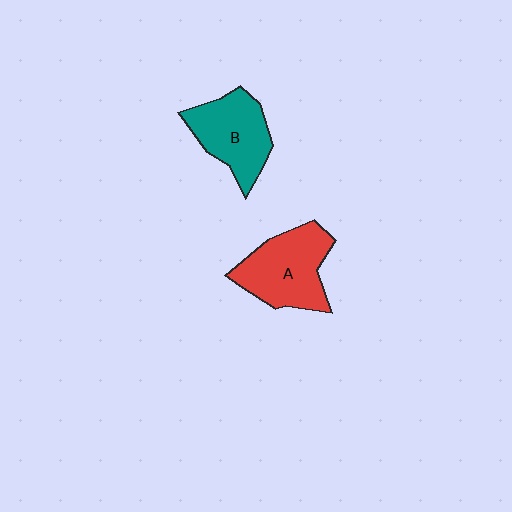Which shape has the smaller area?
Shape B (teal).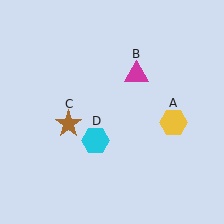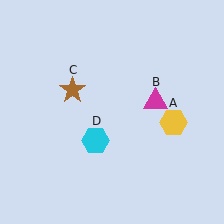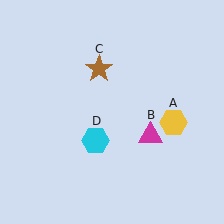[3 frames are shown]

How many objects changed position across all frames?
2 objects changed position: magenta triangle (object B), brown star (object C).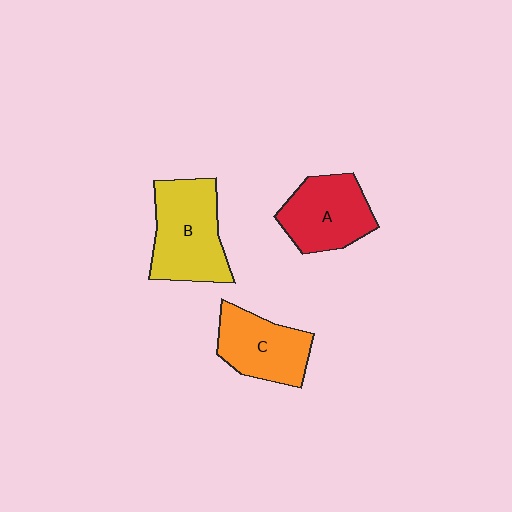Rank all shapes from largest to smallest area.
From largest to smallest: B (yellow), A (red), C (orange).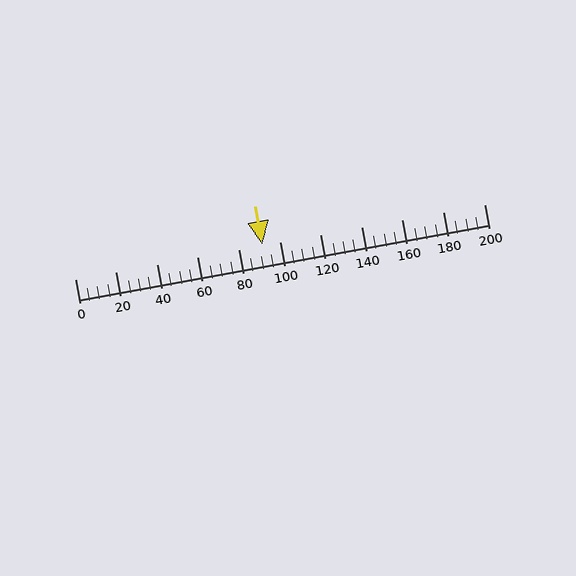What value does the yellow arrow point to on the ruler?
The yellow arrow points to approximately 92.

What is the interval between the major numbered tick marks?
The major tick marks are spaced 20 units apart.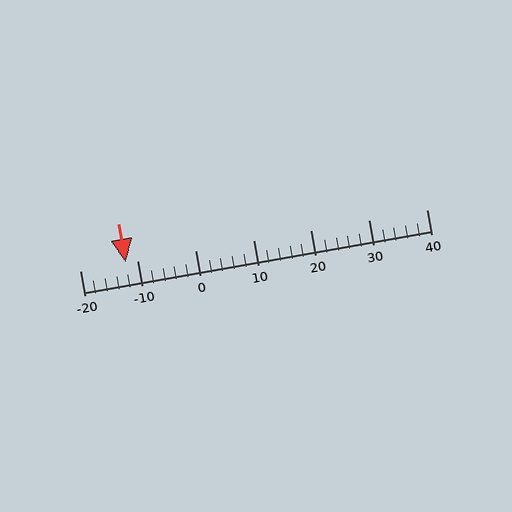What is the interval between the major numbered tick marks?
The major tick marks are spaced 10 units apart.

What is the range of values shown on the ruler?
The ruler shows values from -20 to 40.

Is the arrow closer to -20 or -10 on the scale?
The arrow is closer to -10.